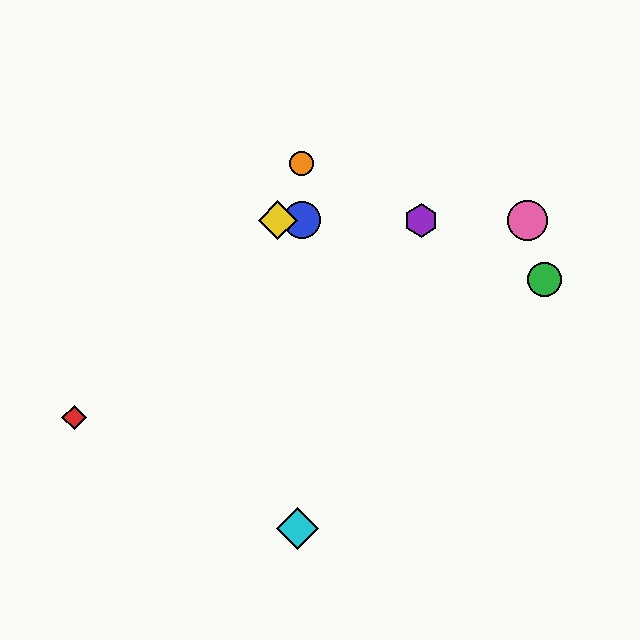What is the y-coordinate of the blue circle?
The blue circle is at y≈220.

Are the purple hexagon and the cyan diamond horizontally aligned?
No, the purple hexagon is at y≈220 and the cyan diamond is at y≈529.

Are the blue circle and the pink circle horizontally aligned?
Yes, both are at y≈220.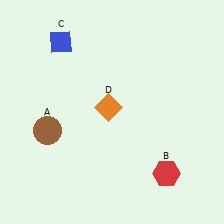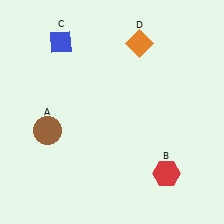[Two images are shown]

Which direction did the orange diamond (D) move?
The orange diamond (D) moved up.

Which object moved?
The orange diamond (D) moved up.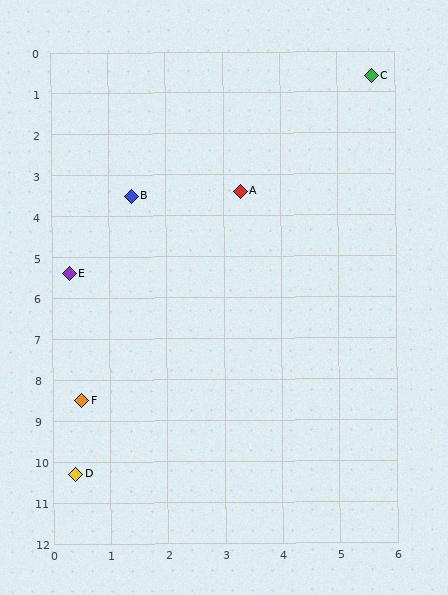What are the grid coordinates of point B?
Point B is at approximately (1.4, 3.5).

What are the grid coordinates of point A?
Point A is at approximately (3.3, 3.4).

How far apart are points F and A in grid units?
Points F and A are about 5.8 grid units apart.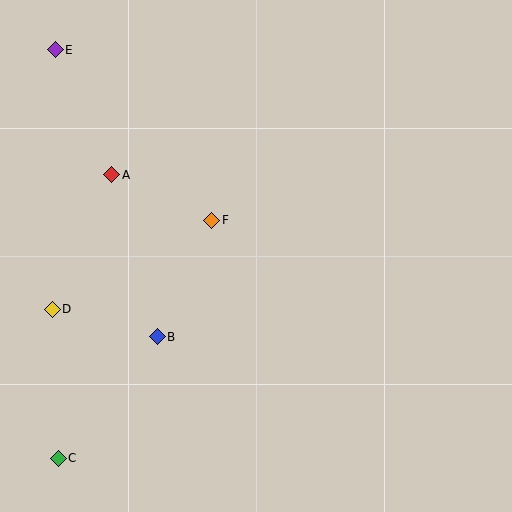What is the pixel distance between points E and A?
The distance between E and A is 137 pixels.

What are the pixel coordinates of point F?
Point F is at (212, 220).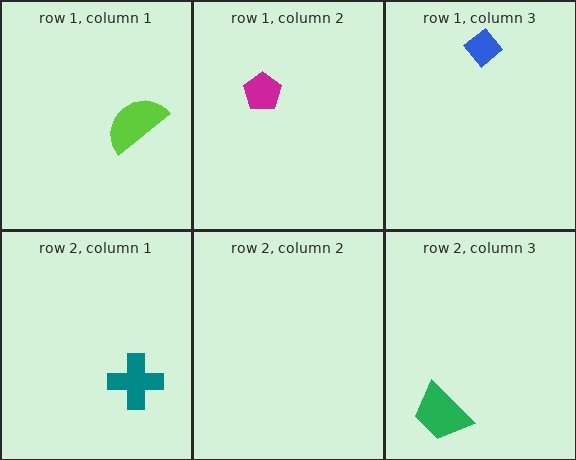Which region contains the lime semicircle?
The row 1, column 1 region.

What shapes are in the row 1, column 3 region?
The blue diamond.